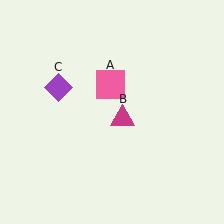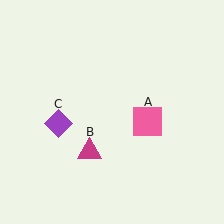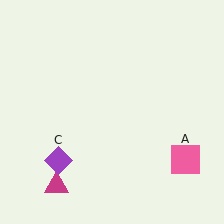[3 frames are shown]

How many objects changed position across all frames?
3 objects changed position: pink square (object A), magenta triangle (object B), purple diamond (object C).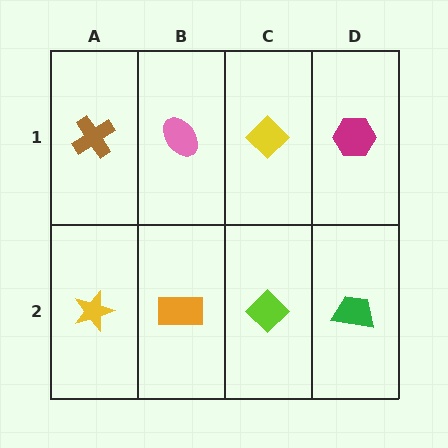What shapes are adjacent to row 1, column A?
A yellow star (row 2, column A), a pink ellipse (row 1, column B).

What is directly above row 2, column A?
A brown cross.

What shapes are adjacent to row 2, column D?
A magenta hexagon (row 1, column D), a lime diamond (row 2, column C).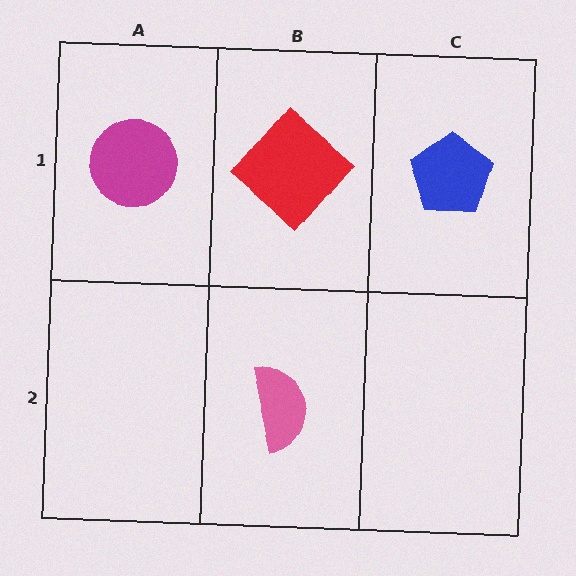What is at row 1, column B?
A red diamond.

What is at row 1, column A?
A magenta circle.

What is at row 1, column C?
A blue pentagon.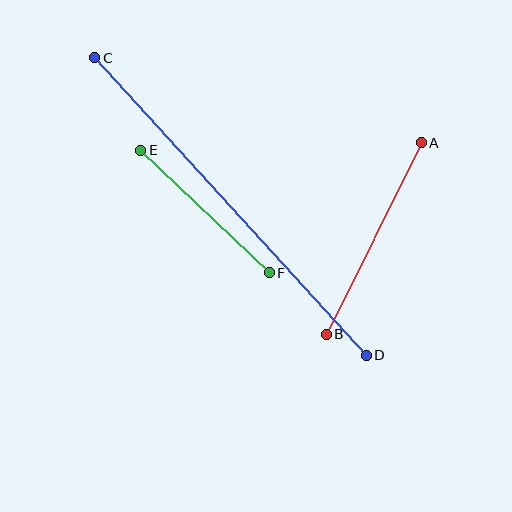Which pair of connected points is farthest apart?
Points C and D are farthest apart.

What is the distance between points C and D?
The distance is approximately 403 pixels.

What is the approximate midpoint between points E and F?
The midpoint is at approximately (205, 211) pixels.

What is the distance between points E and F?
The distance is approximately 178 pixels.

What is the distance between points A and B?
The distance is approximately 214 pixels.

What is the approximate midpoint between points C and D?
The midpoint is at approximately (230, 206) pixels.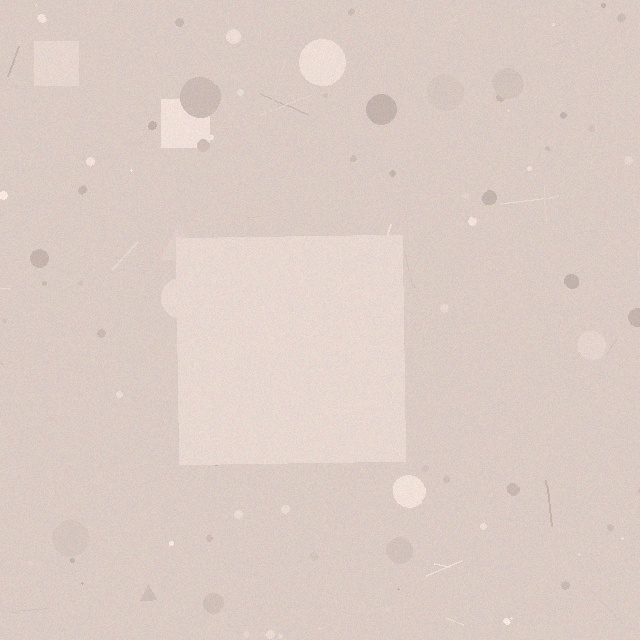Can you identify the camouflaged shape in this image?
The camouflaged shape is a square.